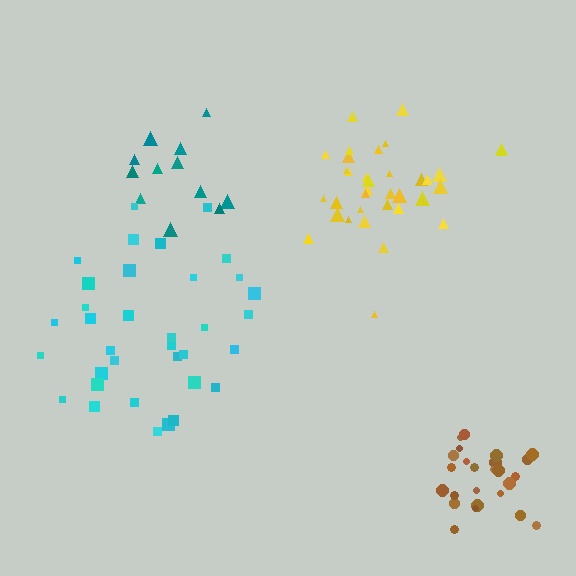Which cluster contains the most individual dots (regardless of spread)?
Cyan (35).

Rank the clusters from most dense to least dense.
brown, yellow, teal, cyan.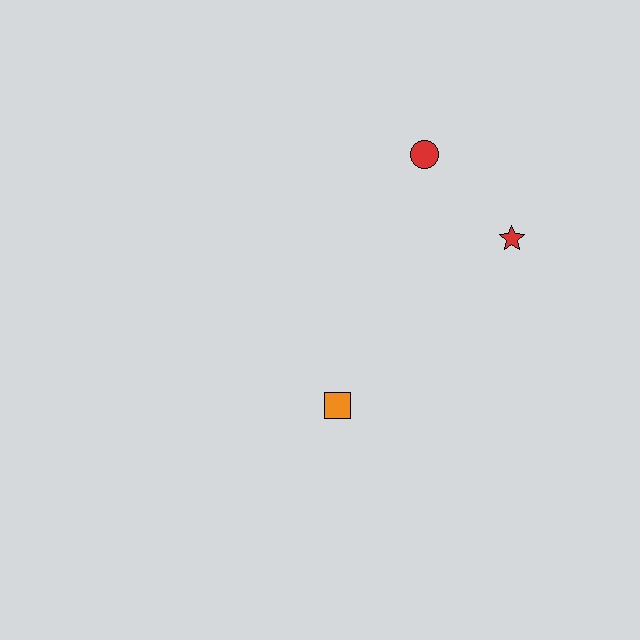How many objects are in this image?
There are 3 objects.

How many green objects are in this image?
There are no green objects.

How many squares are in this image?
There is 1 square.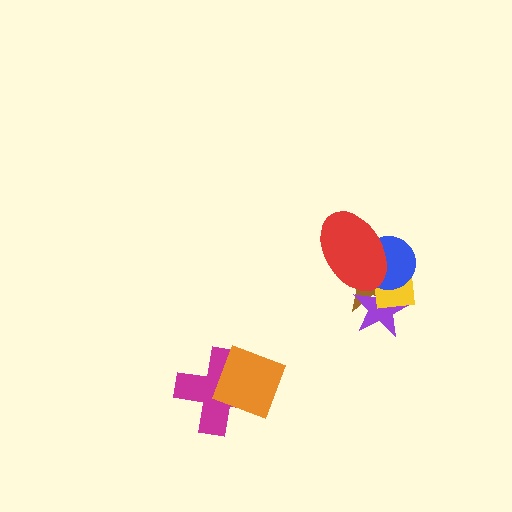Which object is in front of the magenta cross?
The orange diamond is in front of the magenta cross.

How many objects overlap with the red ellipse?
4 objects overlap with the red ellipse.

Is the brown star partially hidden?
Yes, it is partially covered by another shape.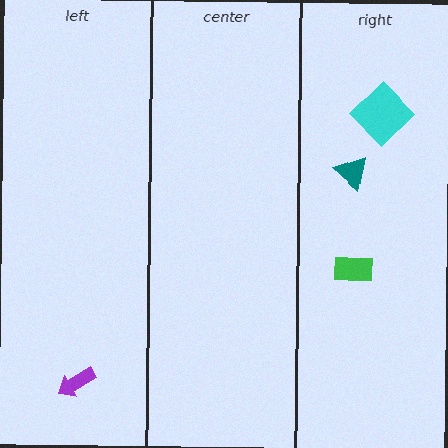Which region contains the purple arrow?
The left region.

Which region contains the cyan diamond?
The right region.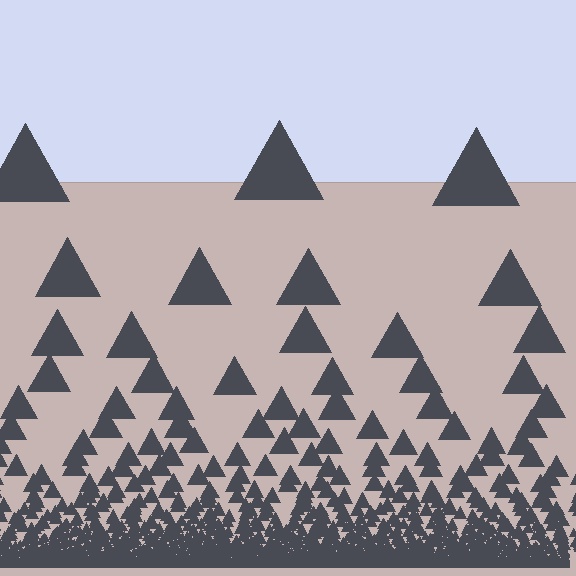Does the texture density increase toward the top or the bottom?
Density increases toward the bottom.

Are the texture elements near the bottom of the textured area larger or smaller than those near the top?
Smaller. The gradient is inverted — elements near the bottom are smaller and denser.